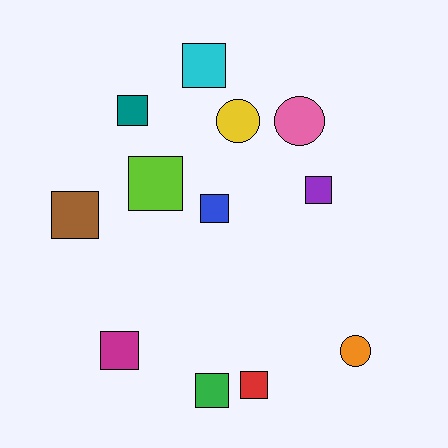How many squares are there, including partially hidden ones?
There are 9 squares.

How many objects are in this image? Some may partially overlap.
There are 12 objects.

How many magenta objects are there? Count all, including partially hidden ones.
There is 1 magenta object.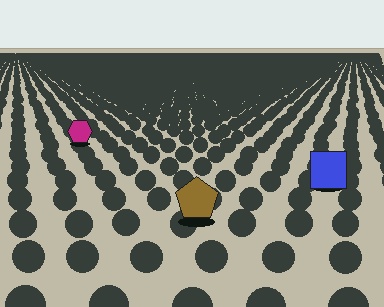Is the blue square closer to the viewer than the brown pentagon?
No. The brown pentagon is closer — you can tell from the texture gradient: the ground texture is coarser near it.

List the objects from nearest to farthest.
From nearest to farthest: the brown pentagon, the blue square, the magenta hexagon.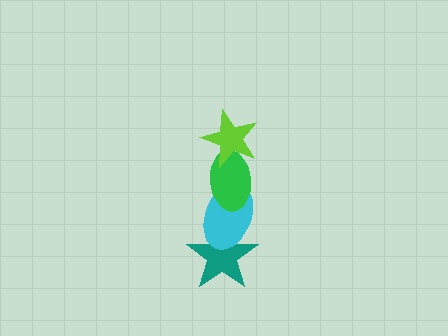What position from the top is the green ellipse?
The green ellipse is 2nd from the top.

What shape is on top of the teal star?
The cyan ellipse is on top of the teal star.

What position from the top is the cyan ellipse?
The cyan ellipse is 3rd from the top.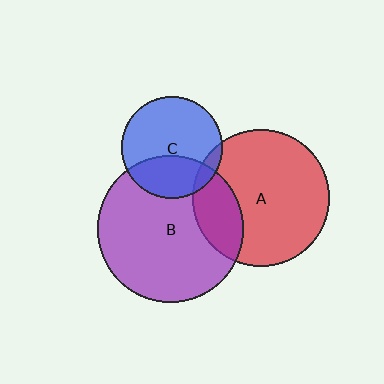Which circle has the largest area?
Circle B (purple).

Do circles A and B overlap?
Yes.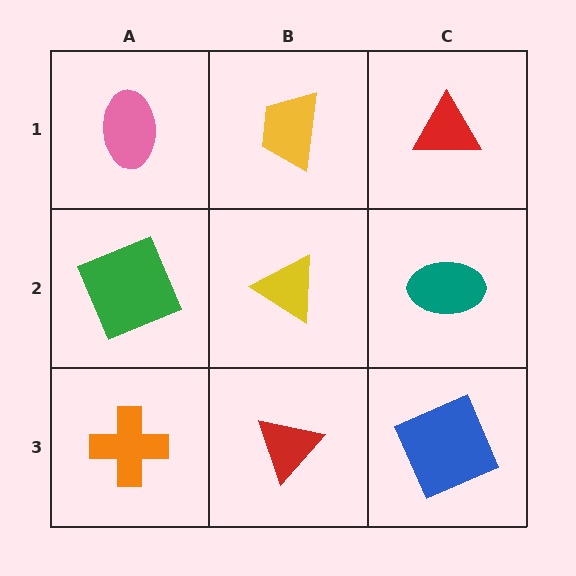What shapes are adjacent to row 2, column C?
A red triangle (row 1, column C), a blue square (row 3, column C), a yellow triangle (row 2, column B).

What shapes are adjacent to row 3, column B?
A yellow triangle (row 2, column B), an orange cross (row 3, column A), a blue square (row 3, column C).